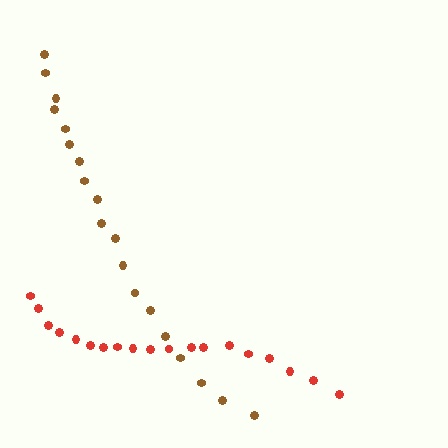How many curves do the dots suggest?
There are 2 distinct paths.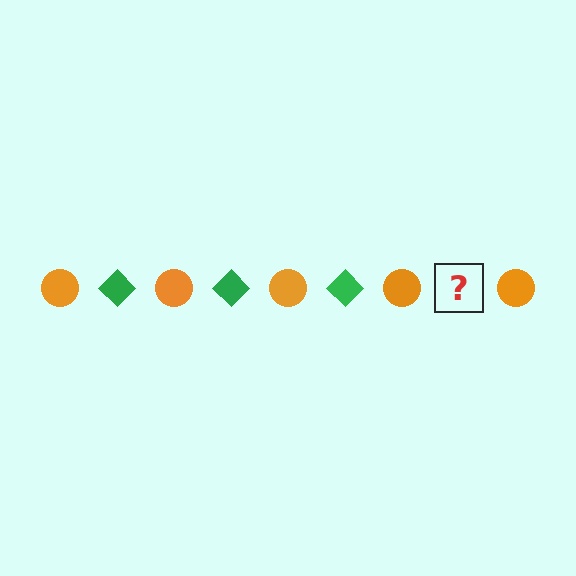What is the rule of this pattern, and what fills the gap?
The rule is that the pattern alternates between orange circle and green diamond. The gap should be filled with a green diamond.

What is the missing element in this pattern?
The missing element is a green diamond.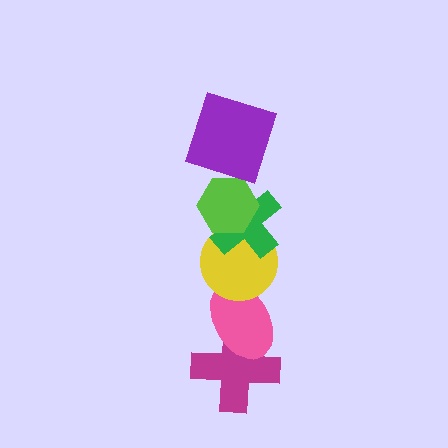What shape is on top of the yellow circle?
The green cross is on top of the yellow circle.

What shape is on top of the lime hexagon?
The purple square is on top of the lime hexagon.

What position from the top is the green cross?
The green cross is 3rd from the top.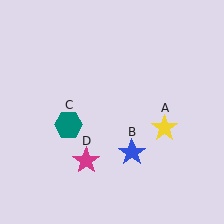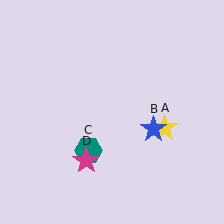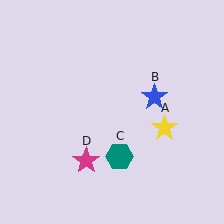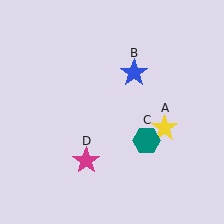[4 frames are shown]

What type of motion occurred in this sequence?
The blue star (object B), teal hexagon (object C) rotated counterclockwise around the center of the scene.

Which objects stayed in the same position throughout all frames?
Yellow star (object A) and magenta star (object D) remained stationary.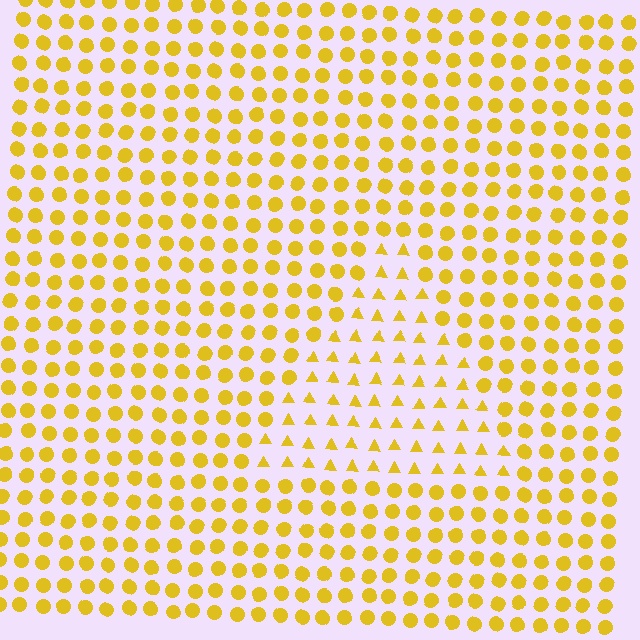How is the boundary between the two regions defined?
The boundary is defined by a change in element shape: triangles inside vs. circles outside. All elements share the same color and spacing.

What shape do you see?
I see a triangle.